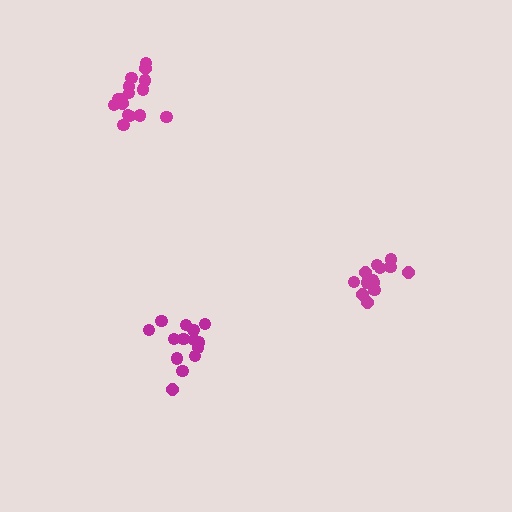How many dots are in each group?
Group 1: 14 dots, Group 2: 13 dots, Group 3: 17 dots (44 total).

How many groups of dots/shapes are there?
There are 3 groups.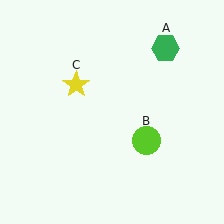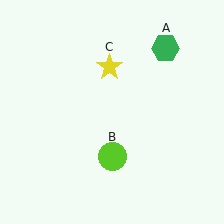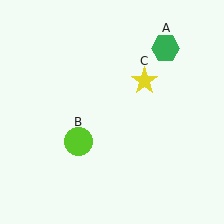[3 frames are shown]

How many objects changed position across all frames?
2 objects changed position: lime circle (object B), yellow star (object C).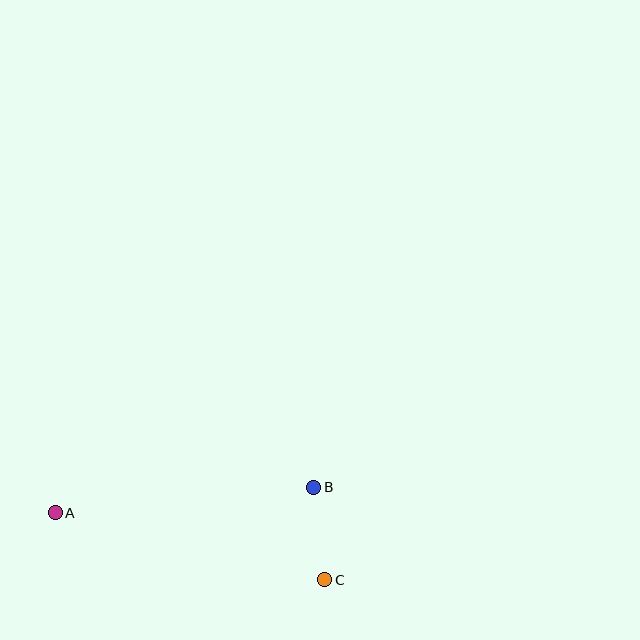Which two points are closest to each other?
Points B and C are closest to each other.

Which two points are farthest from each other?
Points A and C are farthest from each other.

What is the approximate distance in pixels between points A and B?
The distance between A and B is approximately 259 pixels.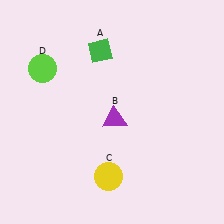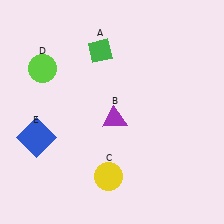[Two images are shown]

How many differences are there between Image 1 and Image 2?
There is 1 difference between the two images.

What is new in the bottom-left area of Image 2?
A blue square (E) was added in the bottom-left area of Image 2.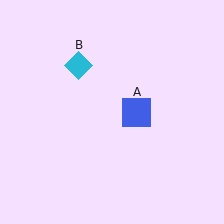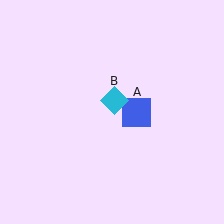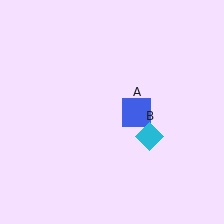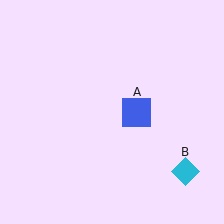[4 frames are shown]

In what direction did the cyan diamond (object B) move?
The cyan diamond (object B) moved down and to the right.